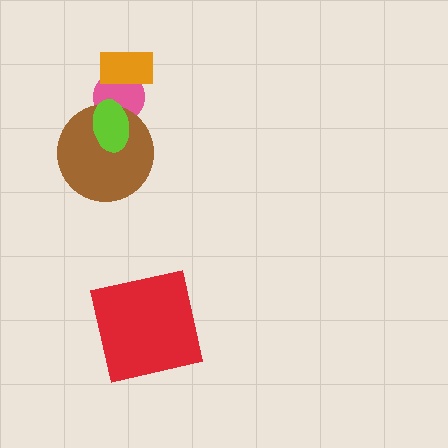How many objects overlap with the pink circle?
3 objects overlap with the pink circle.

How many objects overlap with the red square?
0 objects overlap with the red square.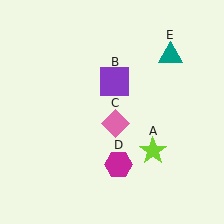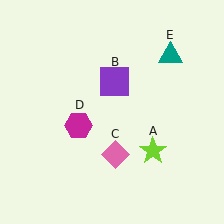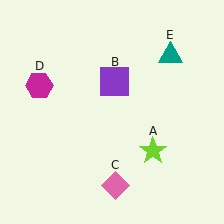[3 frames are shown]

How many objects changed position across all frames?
2 objects changed position: pink diamond (object C), magenta hexagon (object D).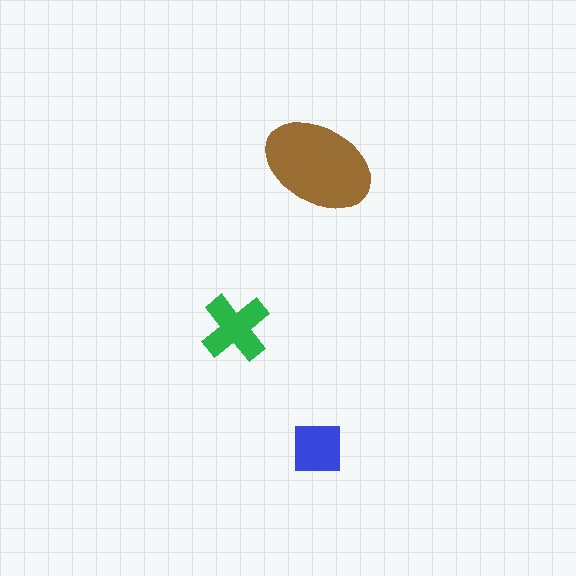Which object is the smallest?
The blue square.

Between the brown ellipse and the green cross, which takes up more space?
The brown ellipse.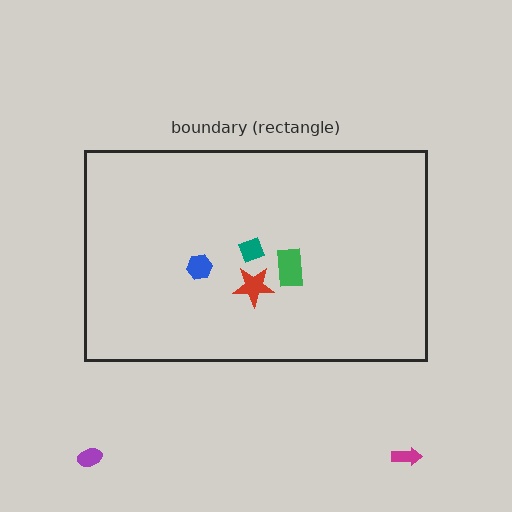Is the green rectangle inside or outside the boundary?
Inside.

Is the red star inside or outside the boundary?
Inside.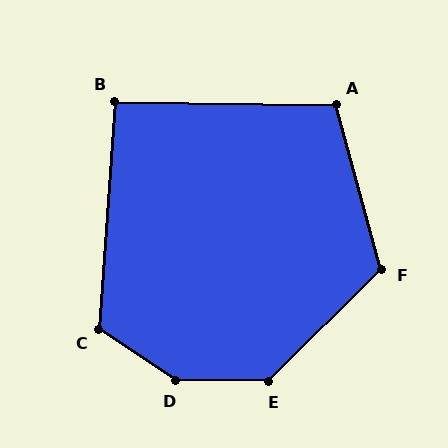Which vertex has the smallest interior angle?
B, at approximately 93 degrees.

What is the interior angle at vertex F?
Approximately 120 degrees (obtuse).